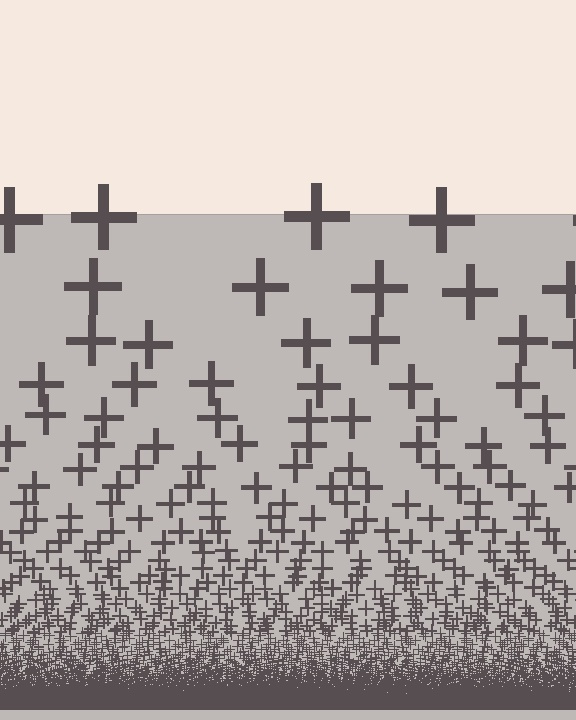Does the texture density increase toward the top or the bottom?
Density increases toward the bottom.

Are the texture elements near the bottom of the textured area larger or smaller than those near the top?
Smaller. The gradient is inverted — elements near the bottom are smaller and denser.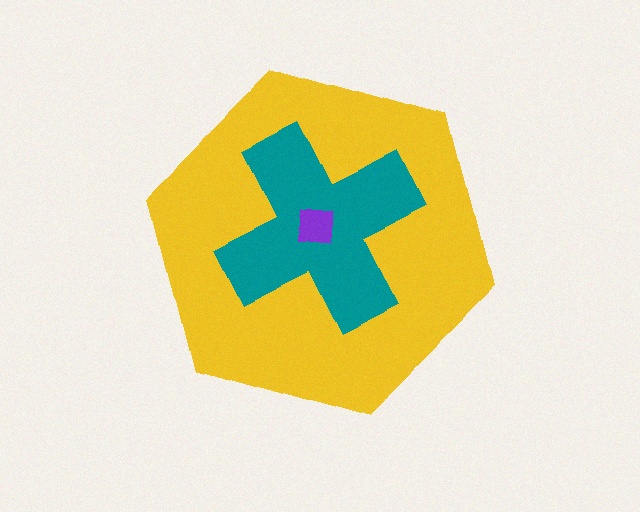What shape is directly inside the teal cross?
The purple square.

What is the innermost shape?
The purple square.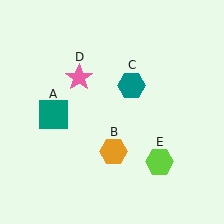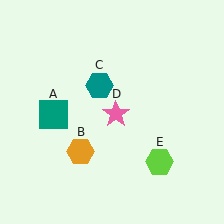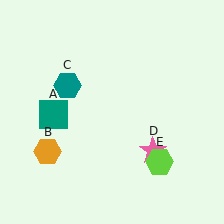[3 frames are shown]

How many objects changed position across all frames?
3 objects changed position: orange hexagon (object B), teal hexagon (object C), pink star (object D).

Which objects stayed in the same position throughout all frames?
Teal square (object A) and lime hexagon (object E) remained stationary.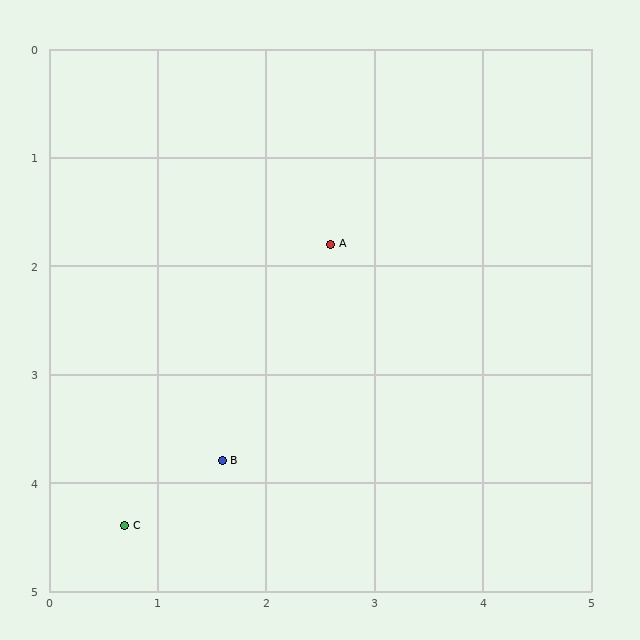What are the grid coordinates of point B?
Point B is at approximately (1.6, 3.8).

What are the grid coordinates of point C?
Point C is at approximately (0.7, 4.4).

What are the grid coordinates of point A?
Point A is at approximately (2.6, 1.8).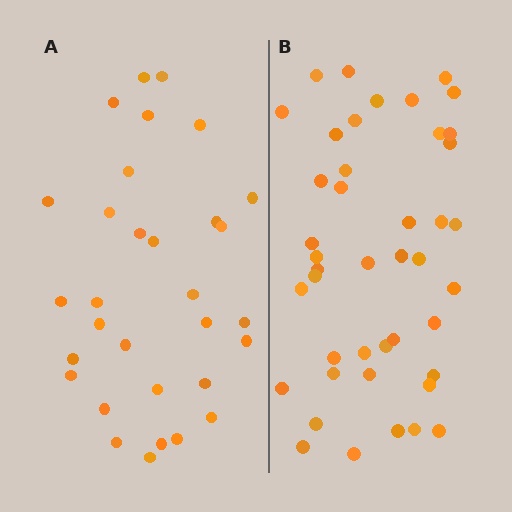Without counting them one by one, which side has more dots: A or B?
Region B (the right region) has more dots.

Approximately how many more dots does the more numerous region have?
Region B has roughly 12 or so more dots than region A.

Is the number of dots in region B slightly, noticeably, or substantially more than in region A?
Region B has noticeably more, but not dramatically so. The ratio is roughly 1.4 to 1.